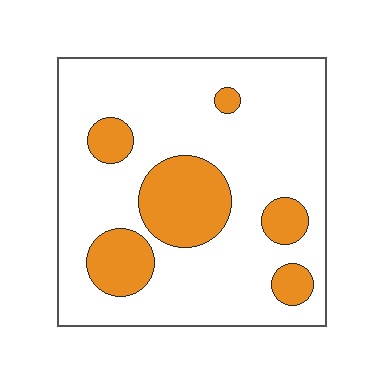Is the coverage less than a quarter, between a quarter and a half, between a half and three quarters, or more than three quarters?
Less than a quarter.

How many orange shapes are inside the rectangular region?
6.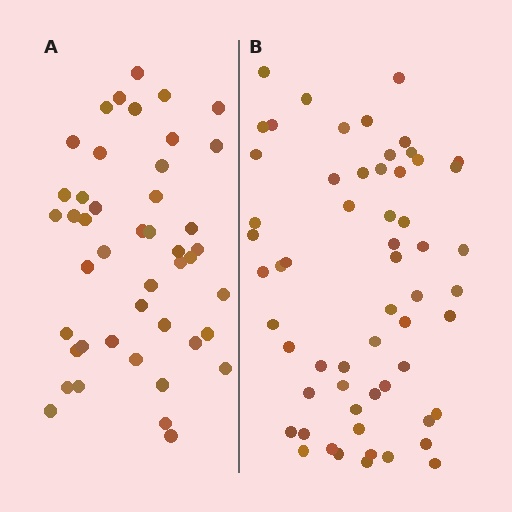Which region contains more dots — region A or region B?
Region B (the right region) has more dots.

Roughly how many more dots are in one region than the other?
Region B has approximately 15 more dots than region A.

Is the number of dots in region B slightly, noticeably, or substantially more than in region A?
Region B has noticeably more, but not dramatically so. The ratio is roughly 1.3 to 1.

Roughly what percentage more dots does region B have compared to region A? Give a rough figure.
About 30% more.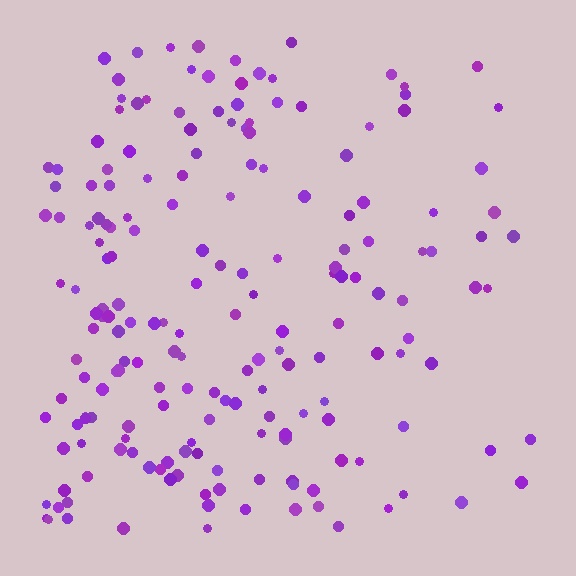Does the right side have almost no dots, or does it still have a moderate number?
Still a moderate number, just noticeably fewer than the left.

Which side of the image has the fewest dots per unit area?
The right.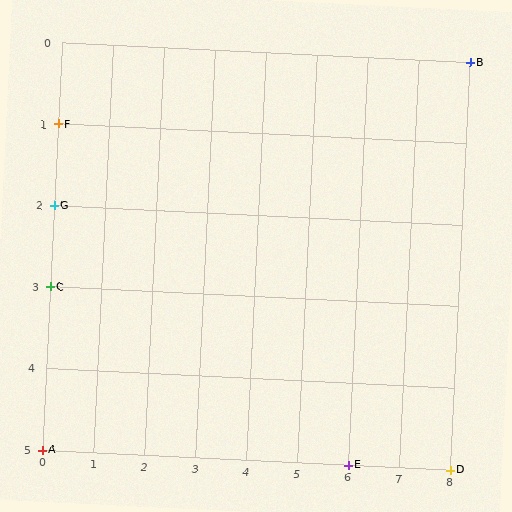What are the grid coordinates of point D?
Point D is at grid coordinates (8, 5).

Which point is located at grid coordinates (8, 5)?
Point D is at (8, 5).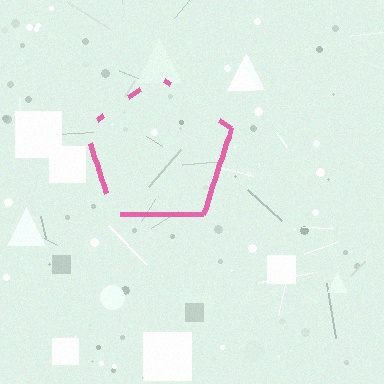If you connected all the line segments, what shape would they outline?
They would outline a pentagon.